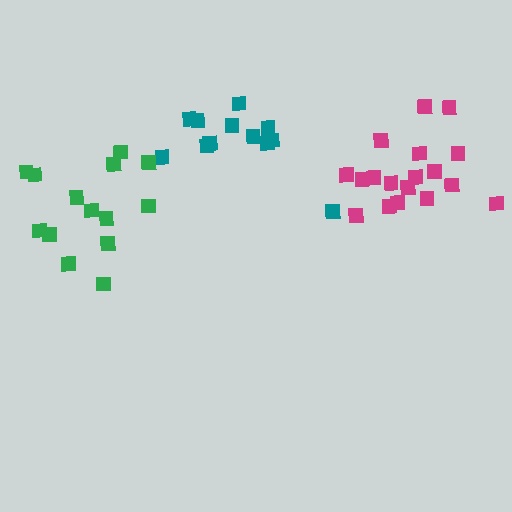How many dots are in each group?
Group 1: 12 dots, Group 2: 18 dots, Group 3: 14 dots (44 total).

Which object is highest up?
The teal cluster is topmost.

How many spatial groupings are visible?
There are 3 spatial groupings.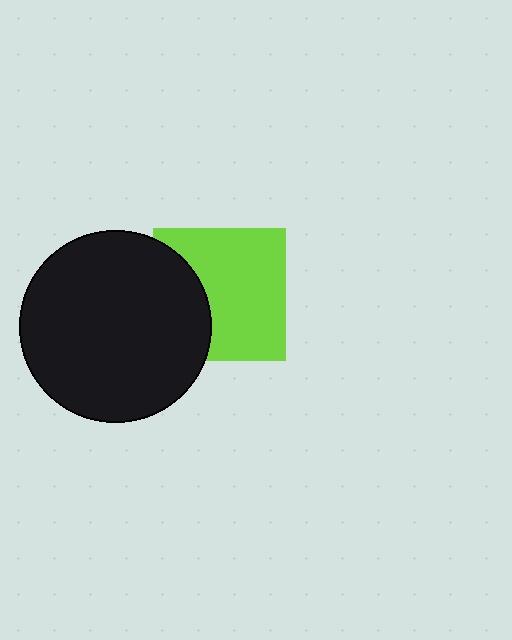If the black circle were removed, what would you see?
You would see the complete lime square.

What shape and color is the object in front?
The object in front is a black circle.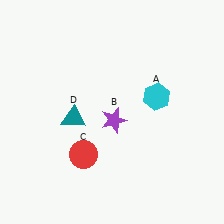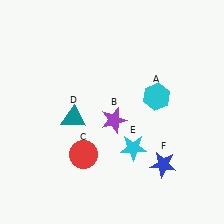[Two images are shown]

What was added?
A cyan star (E), a blue star (F) were added in Image 2.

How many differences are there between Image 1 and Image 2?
There are 2 differences between the two images.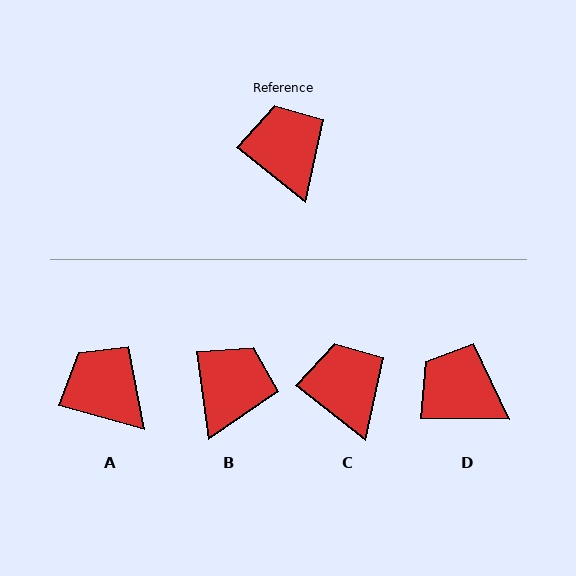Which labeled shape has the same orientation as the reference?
C.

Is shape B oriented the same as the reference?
No, it is off by about 44 degrees.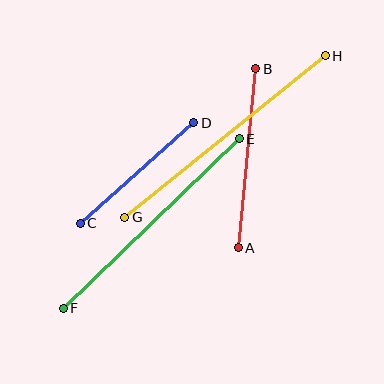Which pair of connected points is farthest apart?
Points G and H are farthest apart.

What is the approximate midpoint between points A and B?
The midpoint is at approximately (247, 158) pixels.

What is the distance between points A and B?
The distance is approximately 180 pixels.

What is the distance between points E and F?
The distance is approximately 244 pixels.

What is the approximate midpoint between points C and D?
The midpoint is at approximately (137, 173) pixels.